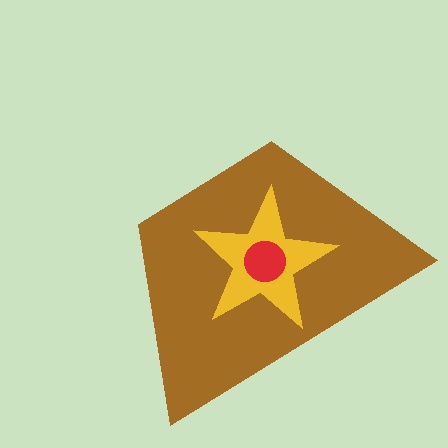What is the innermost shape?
The red circle.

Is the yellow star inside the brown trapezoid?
Yes.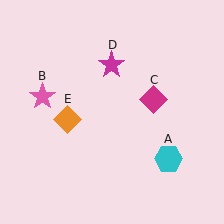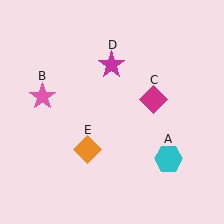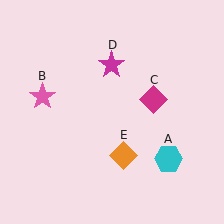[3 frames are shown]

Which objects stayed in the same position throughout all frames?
Cyan hexagon (object A) and pink star (object B) and magenta diamond (object C) and magenta star (object D) remained stationary.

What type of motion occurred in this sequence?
The orange diamond (object E) rotated counterclockwise around the center of the scene.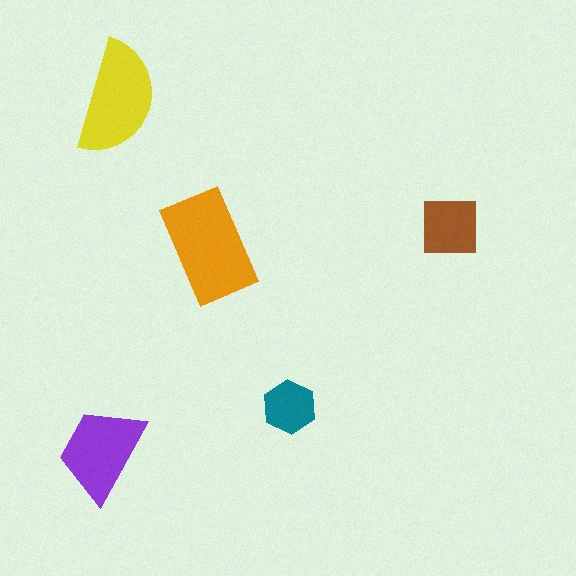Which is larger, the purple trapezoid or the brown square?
The purple trapezoid.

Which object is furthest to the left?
The purple trapezoid is leftmost.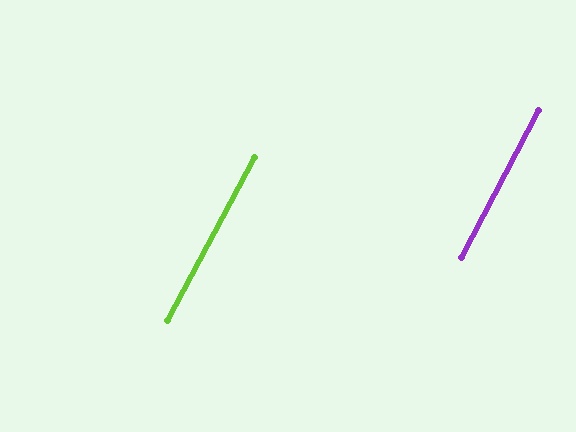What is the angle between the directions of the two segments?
Approximately 1 degree.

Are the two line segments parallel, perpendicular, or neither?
Parallel — their directions differ by only 0.6°.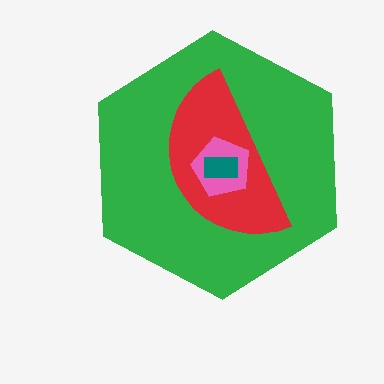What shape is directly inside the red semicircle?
The pink pentagon.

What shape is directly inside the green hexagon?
The red semicircle.